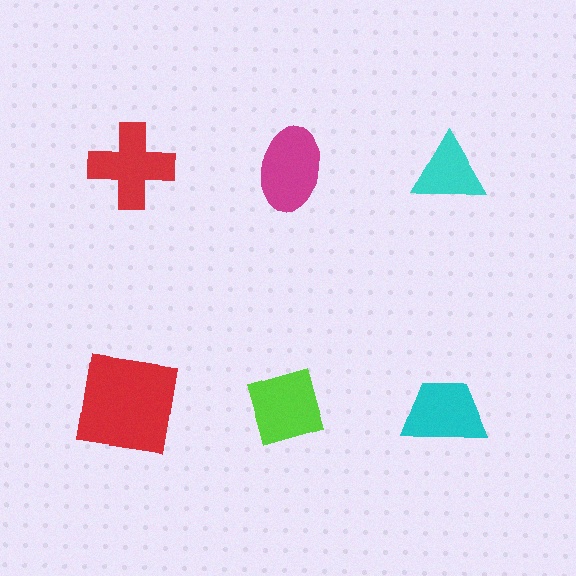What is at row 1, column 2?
A magenta ellipse.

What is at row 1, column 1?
A red cross.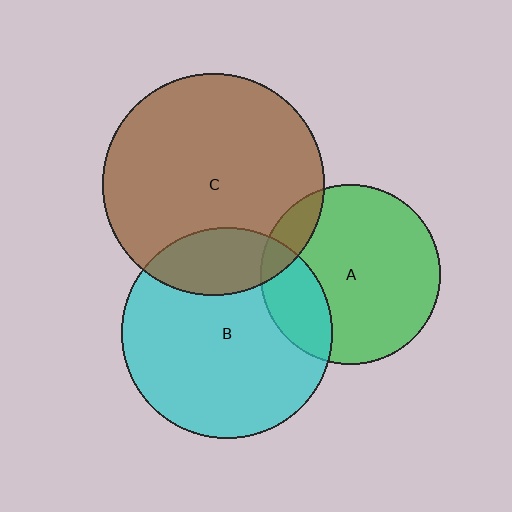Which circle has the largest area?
Circle C (brown).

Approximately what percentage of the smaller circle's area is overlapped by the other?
Approximately 20%.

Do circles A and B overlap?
Yes.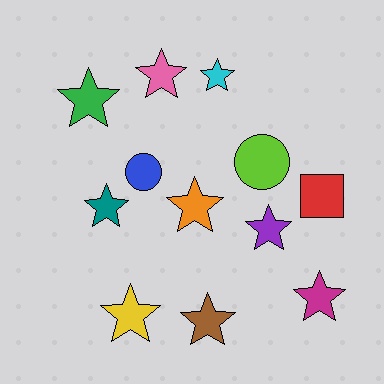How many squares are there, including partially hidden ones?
There is 1 square.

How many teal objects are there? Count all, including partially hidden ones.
There is 1 teal object.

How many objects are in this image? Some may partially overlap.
There are 12 objects.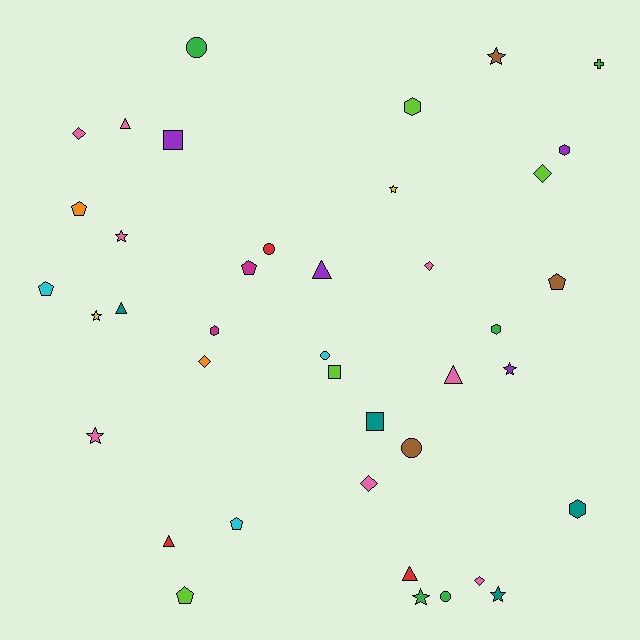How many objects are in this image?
There are 40 objects.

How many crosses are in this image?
There is 1 cross.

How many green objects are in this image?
There are 5 green objects.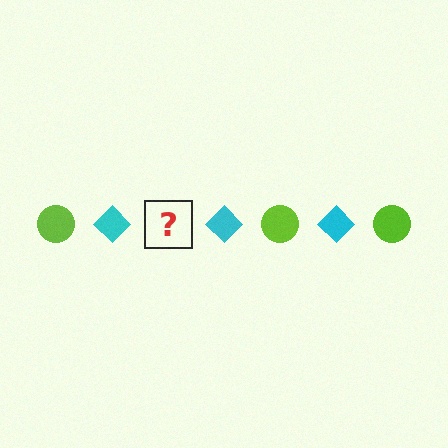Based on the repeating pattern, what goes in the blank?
The blank should be a lime circle.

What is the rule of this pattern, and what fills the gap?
The rule is that the pattern alternates between lime circle and cyan diamond. The gap should be filled with a lime circle.